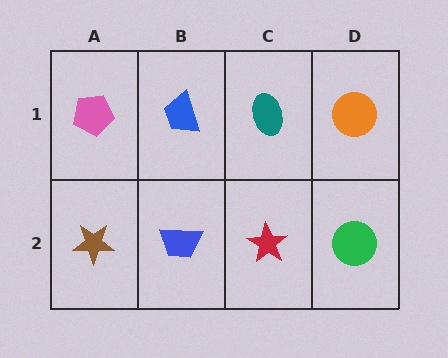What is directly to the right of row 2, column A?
A blue trapezoid.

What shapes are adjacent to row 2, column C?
A teal ellipse (row 1, column C), a blue trapezoid (row 2, column B), a green circle (row 2, column D).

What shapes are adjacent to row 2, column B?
A blue trapezoid (row 1, column B), a brown star (row 2, column A), a red star (row 2, column C).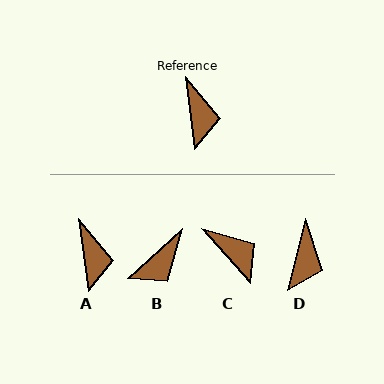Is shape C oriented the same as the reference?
No, it is off by about 35 degrees.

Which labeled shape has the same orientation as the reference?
A.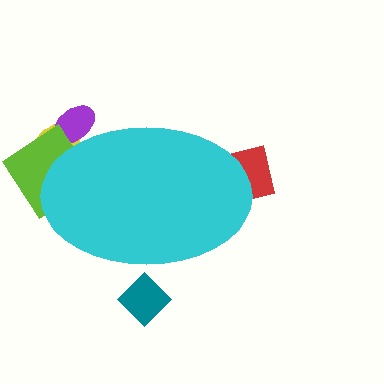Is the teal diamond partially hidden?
Yes, the teal diamond is partially hidden behind the cyan ellipse.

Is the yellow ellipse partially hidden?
Yes, the yellow ellipse is partially hidden behind the cyan ellipse.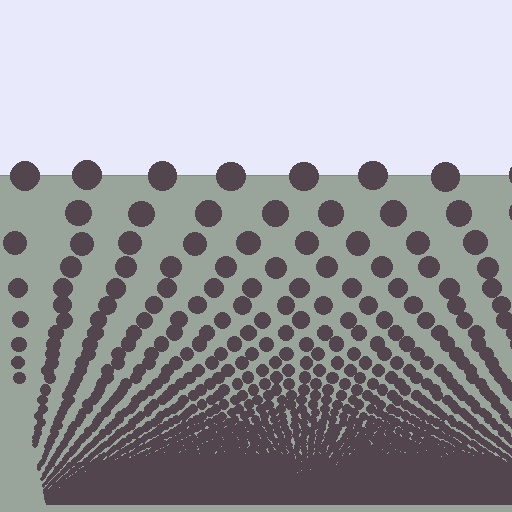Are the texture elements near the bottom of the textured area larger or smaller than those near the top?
Smaller. The gradient is inverted — elements near the bottom are smaller and denser.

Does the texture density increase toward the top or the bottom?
Density increases toward the bottom.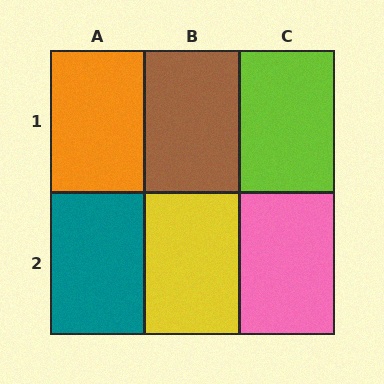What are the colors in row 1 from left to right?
Orange, brown, lime.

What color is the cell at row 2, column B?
Yellow.